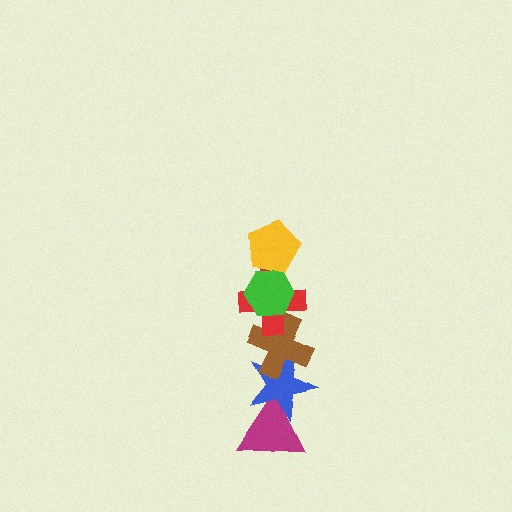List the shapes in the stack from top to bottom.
From top to bottom: the yellow pentagon, the green hexagon, the red cross, the brown cross, the blue star, the magenta triangle.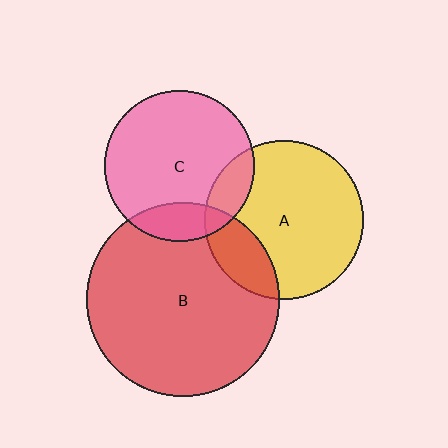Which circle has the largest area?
Circle B (red).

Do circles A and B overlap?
Yes.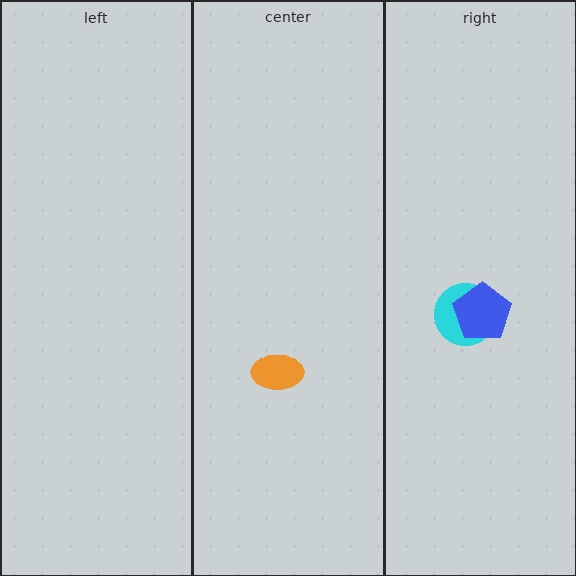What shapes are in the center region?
The orange ellipse.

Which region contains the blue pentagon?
The right region.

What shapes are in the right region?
The cyan circle, the blue pentagon.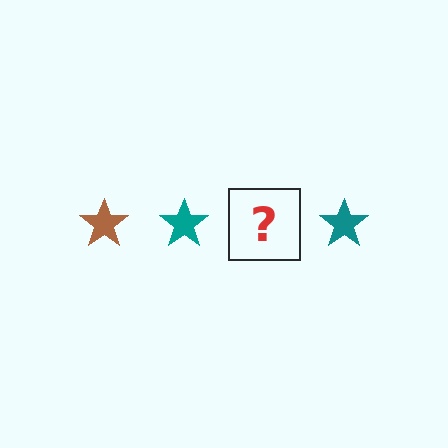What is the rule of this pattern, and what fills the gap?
The rule is that the pattern cycles through brown, teal stars. The gap should be filled with a brown star.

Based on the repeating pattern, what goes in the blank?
The blank should be a brown star.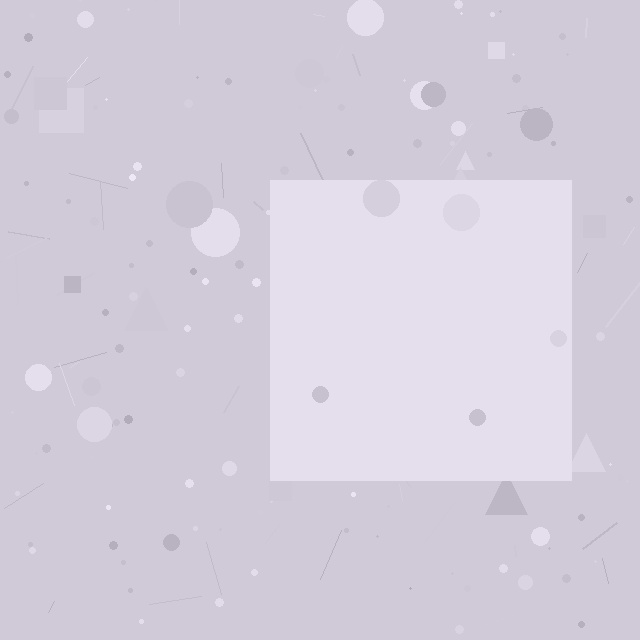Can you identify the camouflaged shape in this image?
The camouflaged shape is a square.